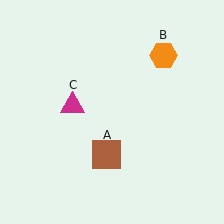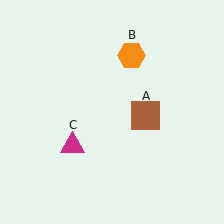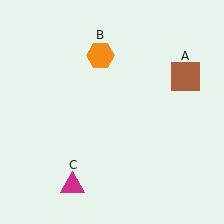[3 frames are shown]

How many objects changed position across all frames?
3 objects changed position: brown square (object A), orange hexagon (object B), magenta triangle (object C).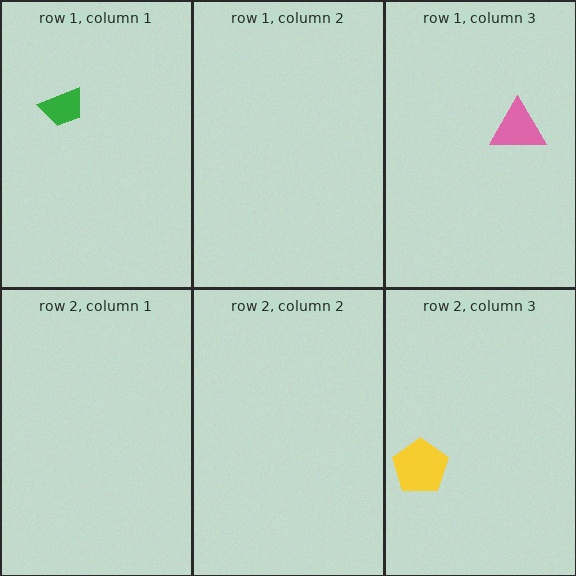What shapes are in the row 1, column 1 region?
The green trapezoid.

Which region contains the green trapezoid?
The row 1, column 1 region.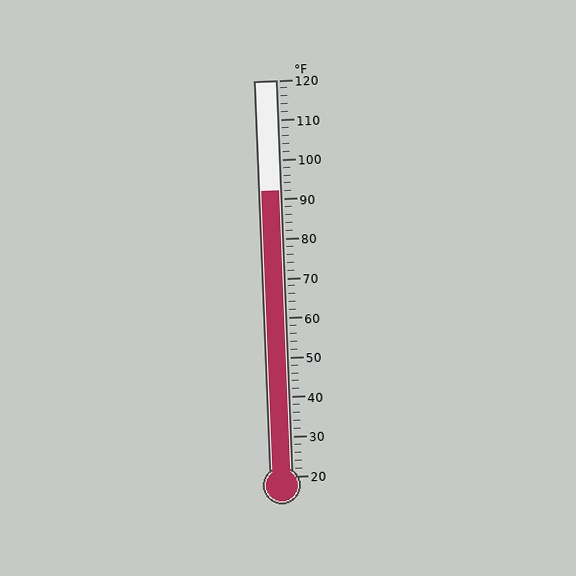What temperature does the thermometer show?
The thermometer shows approximately 92°F.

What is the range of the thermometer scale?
The thermometer scale ranges from 20°F to 120°F.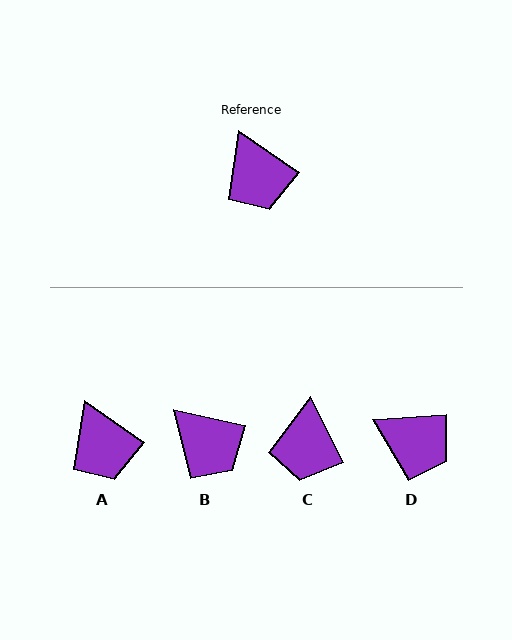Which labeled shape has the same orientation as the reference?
A.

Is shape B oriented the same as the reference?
No, it is off by about 23 degrees.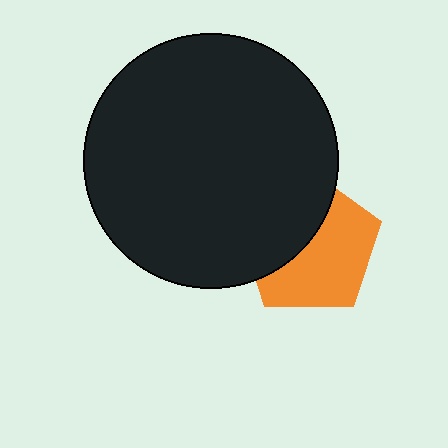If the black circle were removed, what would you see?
You would see the complete orange pentagon.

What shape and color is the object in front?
The object in front is a black circle.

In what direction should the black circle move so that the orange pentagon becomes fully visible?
The black circle should move left. That is the shortest direction to clear the overlap and leave the orange pentagon fully visible.